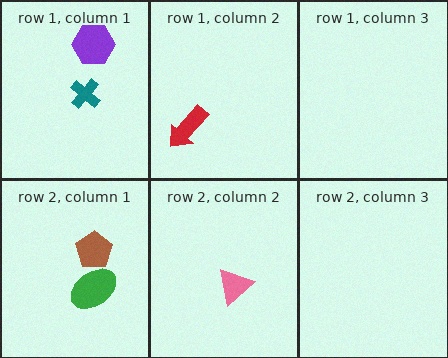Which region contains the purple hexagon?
The row 1, column 1 region.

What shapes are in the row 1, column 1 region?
The teal cross, the purple hexagon.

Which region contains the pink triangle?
The row 2, column 2 region.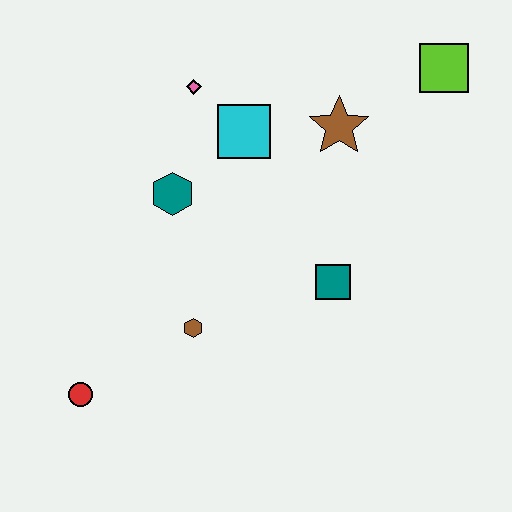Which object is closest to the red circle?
The brown hexagon is closest to the red circle.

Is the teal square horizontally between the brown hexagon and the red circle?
No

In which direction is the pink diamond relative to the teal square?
The pink diamond is above the teal square.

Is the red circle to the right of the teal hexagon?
No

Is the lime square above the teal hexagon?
Yes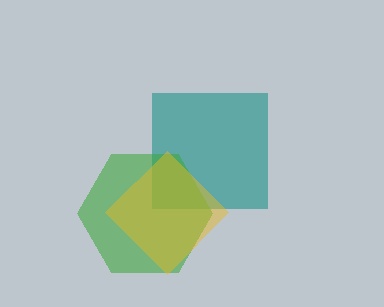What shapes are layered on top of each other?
The layered shapes are: a teal square, a green hexagon, a yellow diamond.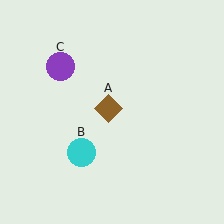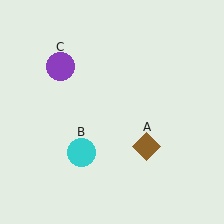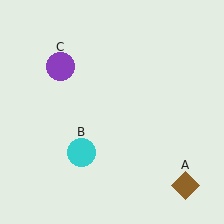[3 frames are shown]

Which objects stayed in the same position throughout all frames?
Cyan circle (object B) and purple circle (object C) remained stationary.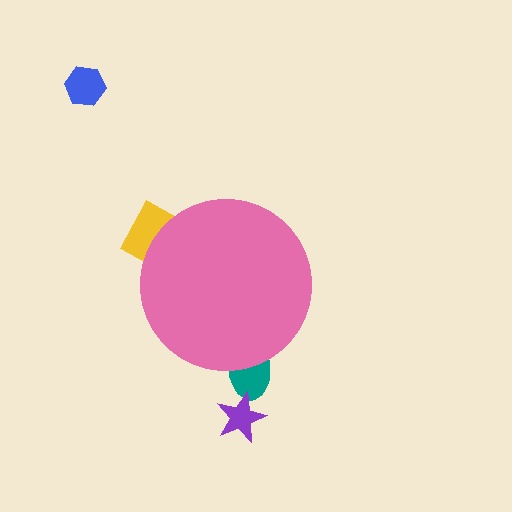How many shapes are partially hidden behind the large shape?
2 shapes are partially hidden.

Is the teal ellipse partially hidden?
Yes, the teal ellipse is partially hidden behind the pink circle.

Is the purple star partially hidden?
No, the purple star is fully visible.